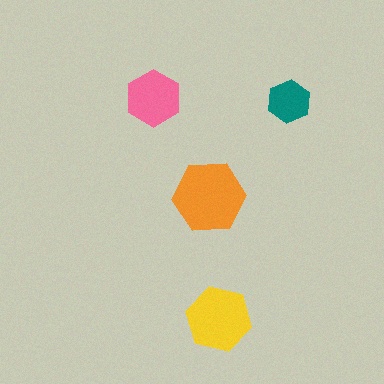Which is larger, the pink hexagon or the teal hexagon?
The pink one.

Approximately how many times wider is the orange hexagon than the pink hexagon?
About 1.5 times wider.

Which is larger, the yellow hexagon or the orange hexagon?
The orange one.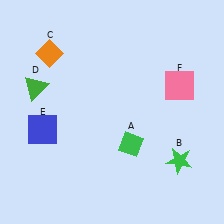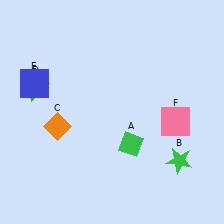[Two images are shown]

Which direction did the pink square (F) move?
The pink square (F) moved down.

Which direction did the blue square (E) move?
The blue square (E) moved up.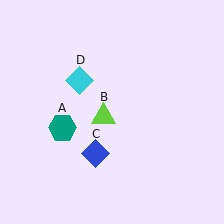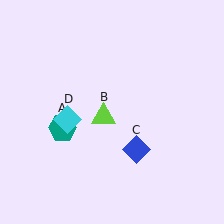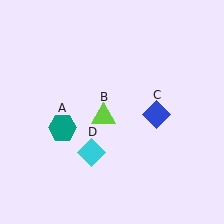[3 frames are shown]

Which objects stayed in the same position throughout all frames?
Teal hexagon (object A) and lime triangle (object B) remained stationary.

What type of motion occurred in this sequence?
The blue diamond (object C), cyan diamond (object D) rotated counterclockwise around the center of the scene.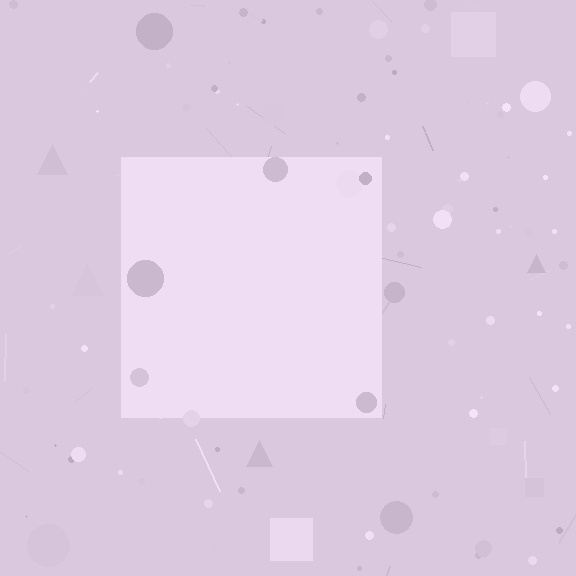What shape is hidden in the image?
A square is hidden in the image.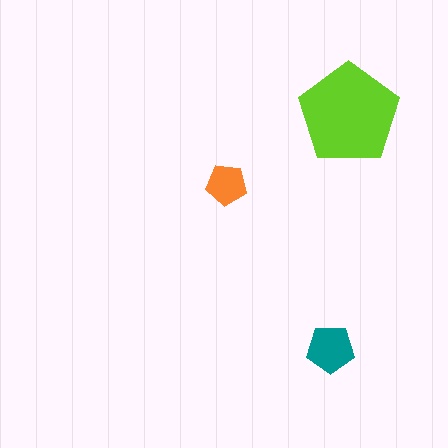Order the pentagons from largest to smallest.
the lime one, the teal one, the orange one.